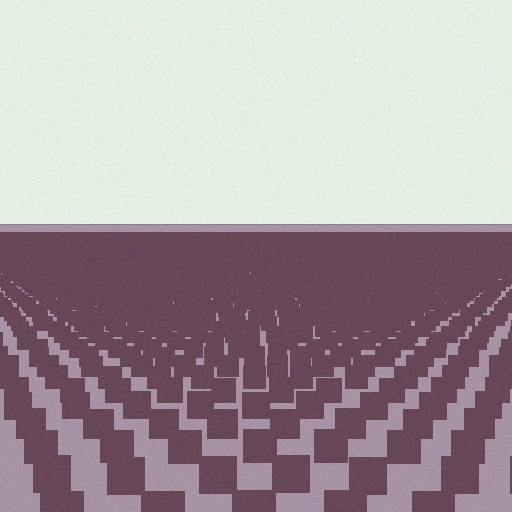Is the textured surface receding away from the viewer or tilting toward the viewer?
The surface is receding away from the viewer. Texture elements get smaller and denser toward the top.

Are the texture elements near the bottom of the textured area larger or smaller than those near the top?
Larger. Near the bottom, elements are closer to the viewer and appear at a bigger on-screen size.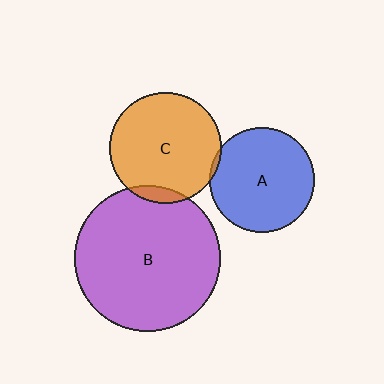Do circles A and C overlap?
Yes.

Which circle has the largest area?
Circle B (purple).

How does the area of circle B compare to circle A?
Approximately 2.0 times.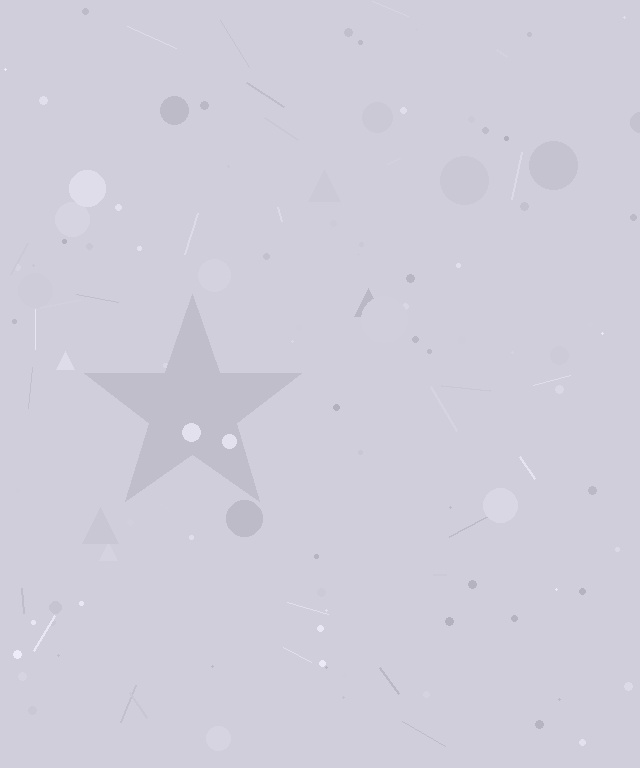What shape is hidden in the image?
A star is hidden in the image.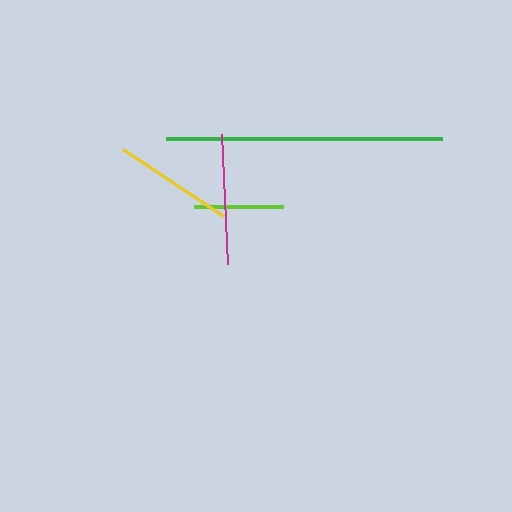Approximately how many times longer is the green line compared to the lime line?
The green line is approximately 3.1 times the length of the lime line.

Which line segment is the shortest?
The lime line is the shortest at approximately 89 pixels.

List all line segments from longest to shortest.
From longest to shortest: green, magenta, yellow, lime.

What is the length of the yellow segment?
The yellow segment is approximately 121 pixels long.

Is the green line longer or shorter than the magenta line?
The green line is longer than the magenta line.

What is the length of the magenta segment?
The magenta segment is approximately 129 pixels long.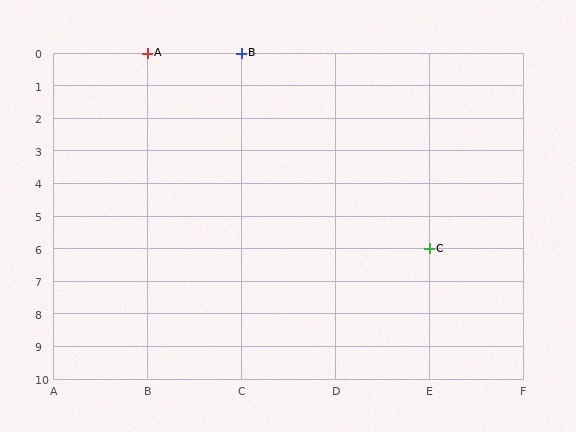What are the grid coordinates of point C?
Point C is at grid coordinates (E, 6).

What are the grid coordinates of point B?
Point B is at grid coordinates (C, 0).